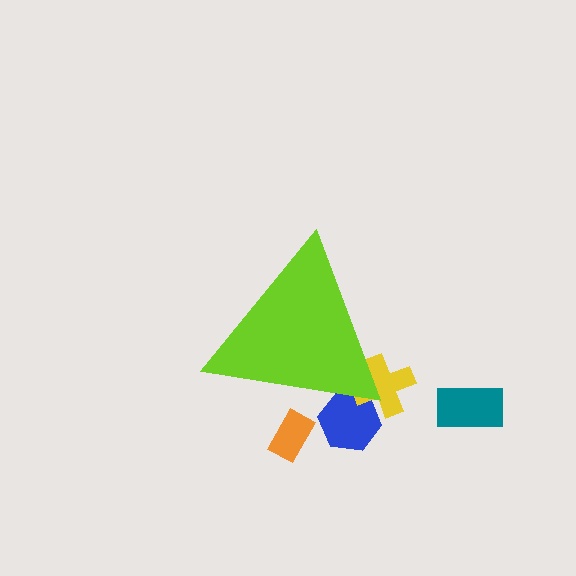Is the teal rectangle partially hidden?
No, the teal rectangle is fully visible.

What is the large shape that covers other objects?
A lime triangle.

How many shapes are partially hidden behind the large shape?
3 shapes are partially hidden.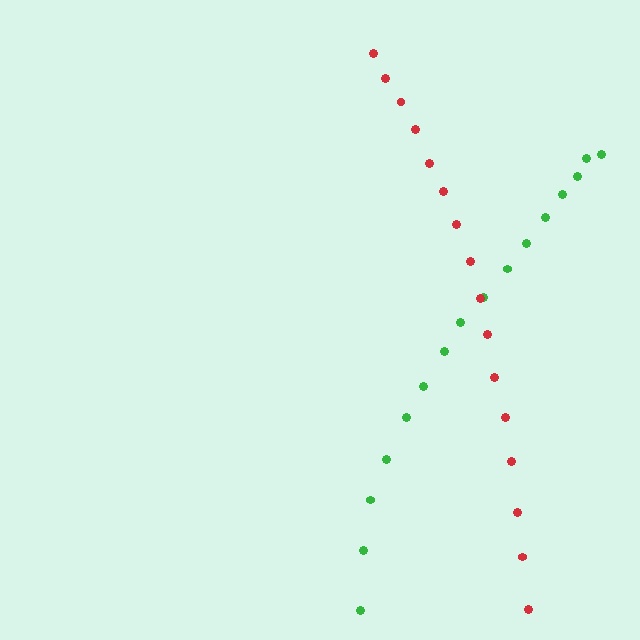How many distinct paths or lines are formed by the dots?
There are 2 distinct paths.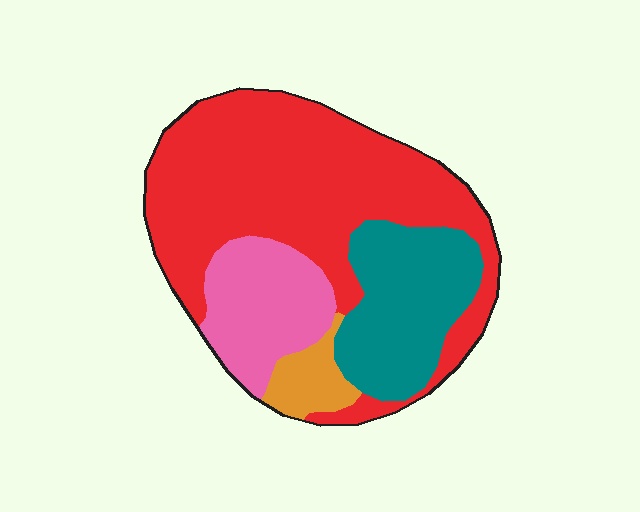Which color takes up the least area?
Orange, at roughly 5%.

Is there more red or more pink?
Red.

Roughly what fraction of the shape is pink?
Pink covers about 15% of the shape.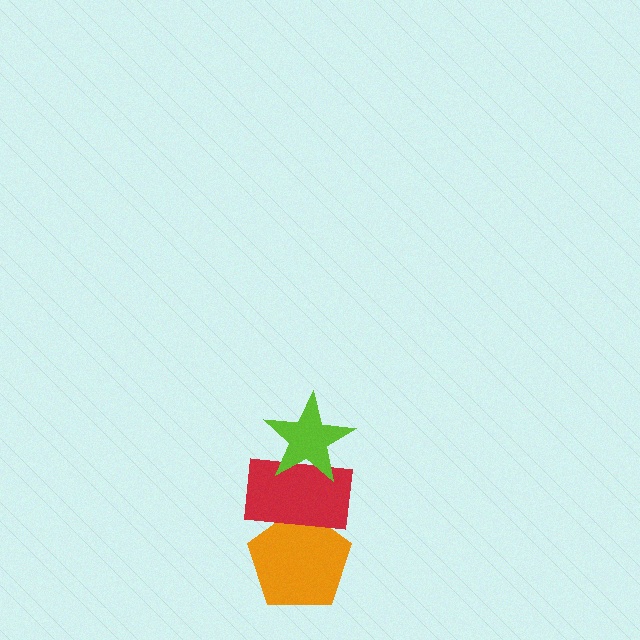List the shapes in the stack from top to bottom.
From top to bottom: the lime star, the red rectangle, the orange pentagon.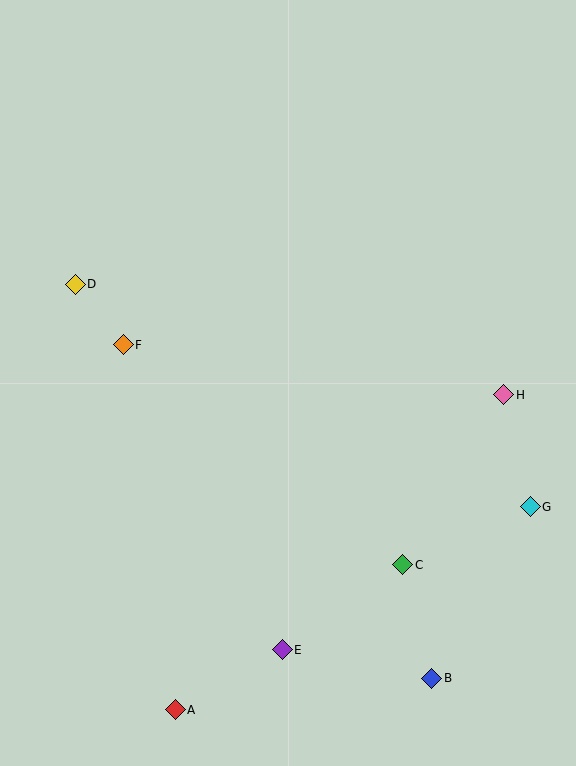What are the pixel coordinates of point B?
Point B is at (432, 678).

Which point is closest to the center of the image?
Point F at (123, 345) is closest to the center.